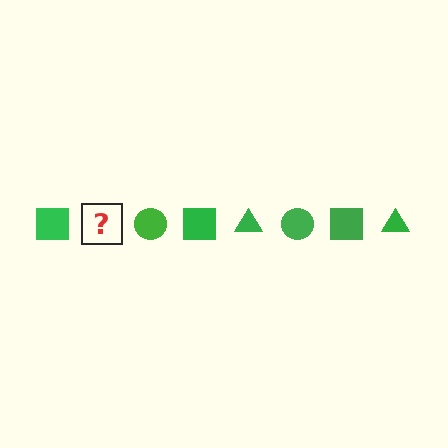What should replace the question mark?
The question mark should be replaced with a green triangle.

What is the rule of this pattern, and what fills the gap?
The rule is that the pattern cycles through square, triangle, circle shapes in green. The gap should be filled with a green triangle.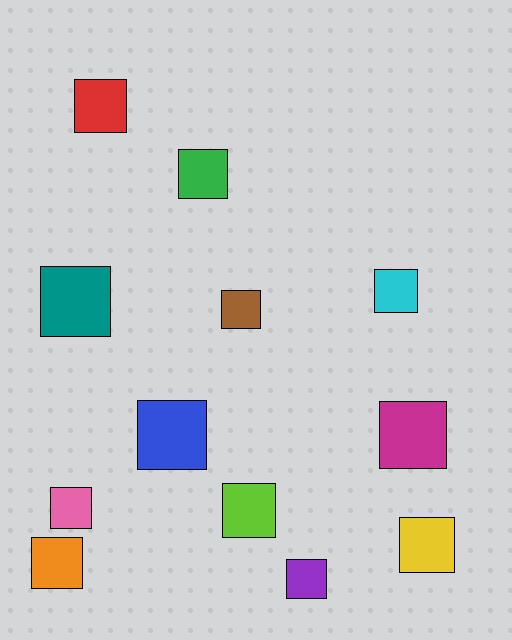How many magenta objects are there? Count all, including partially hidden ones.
There is 1 magenta object.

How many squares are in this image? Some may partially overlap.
There are 12 squares.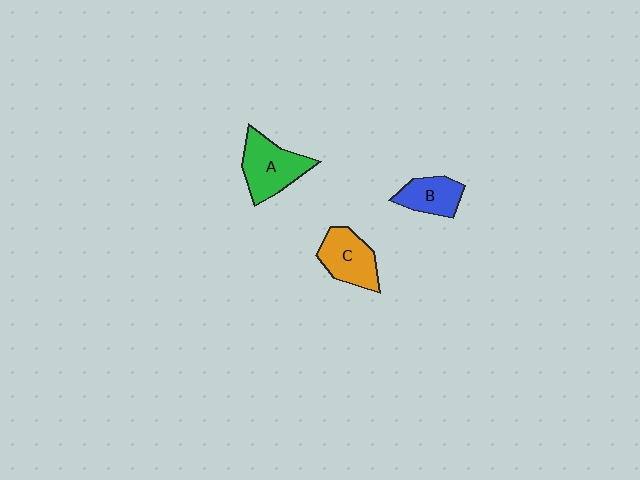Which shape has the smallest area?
Shape B (blue).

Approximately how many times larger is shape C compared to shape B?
Approximately 1.3 times.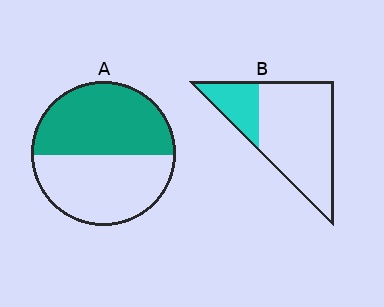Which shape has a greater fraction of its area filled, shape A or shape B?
Shape A.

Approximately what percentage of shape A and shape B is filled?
A is approximately 50% and B is approximately 25%.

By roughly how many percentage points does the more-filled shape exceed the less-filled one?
By roughly 30 percentage points (A over B).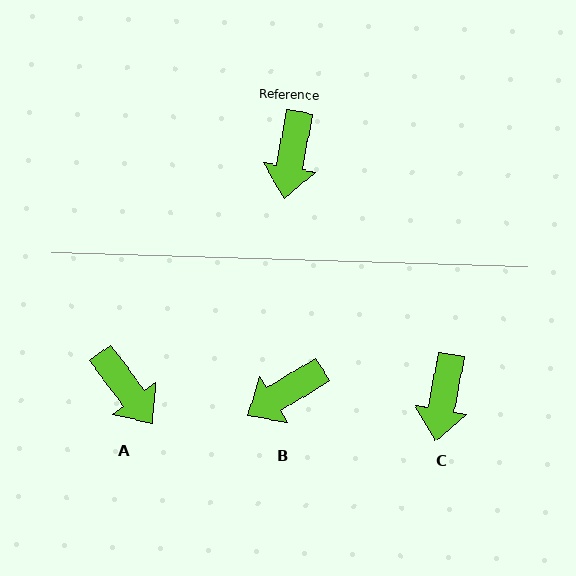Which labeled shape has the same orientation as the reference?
C.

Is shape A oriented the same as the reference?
No, it is off by about 48 degrees.